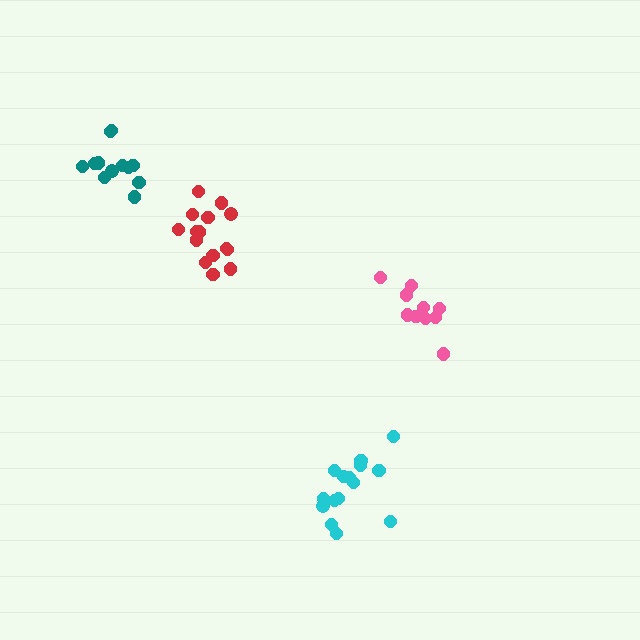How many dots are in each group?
Group 1: 15 dots, Group 2: 10 dots, Group 3: 15 dots, Group 4: 12 dots (52 total).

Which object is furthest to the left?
The teal cluster is leftmost.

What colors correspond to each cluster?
The clusters are colored: cyan, pink, red, teal.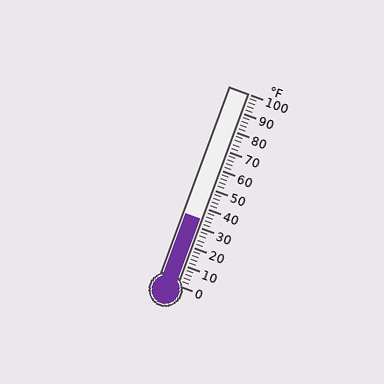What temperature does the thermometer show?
The thermometer shows approximately 34°F.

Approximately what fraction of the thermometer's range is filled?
The thermometer is filled to approximately 35% of its range.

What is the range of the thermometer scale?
The thermometer scale ranges from 0°F to 100°F.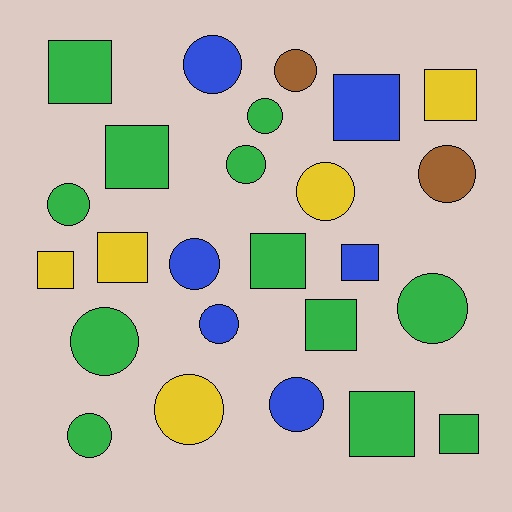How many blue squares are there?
There are 2 blue squares.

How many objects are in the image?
There are 25 objects.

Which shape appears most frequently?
Circle, with 14 objects.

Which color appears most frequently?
Green, with 12 objects.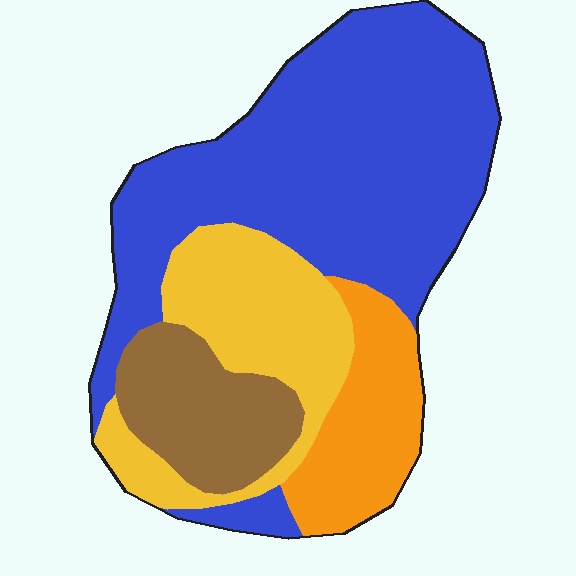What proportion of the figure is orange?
Orange takes up less than a sixth of the figure.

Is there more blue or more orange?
Blue.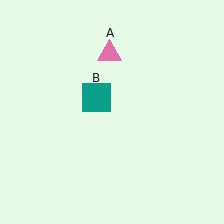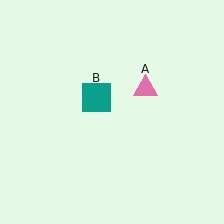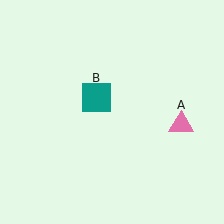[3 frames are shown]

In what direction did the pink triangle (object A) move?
The pink triangle (object A) moved down and to the right.